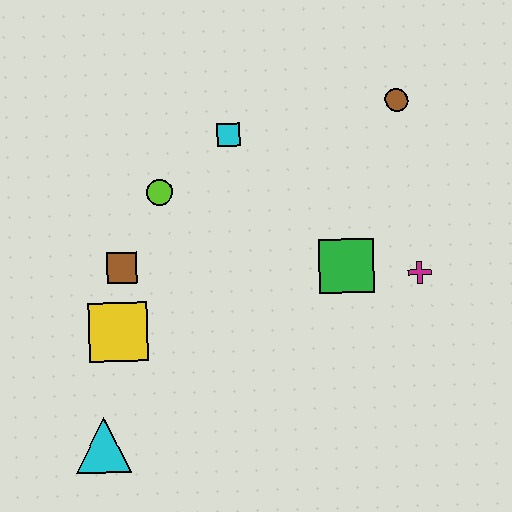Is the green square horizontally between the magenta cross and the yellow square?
Yes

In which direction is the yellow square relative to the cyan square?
The yellow square is below the cyan square.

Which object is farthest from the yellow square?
The brown circle is farthest from the yellow square.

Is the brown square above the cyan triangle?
Yes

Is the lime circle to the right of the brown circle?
No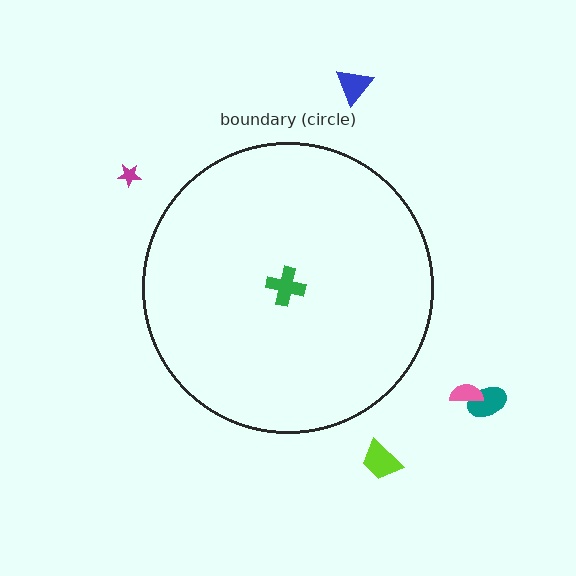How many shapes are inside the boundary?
1 inside, 5 outside.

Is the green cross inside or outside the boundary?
Inside.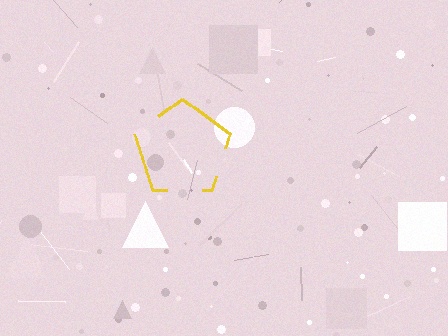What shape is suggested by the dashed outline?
The dashed outline suggests a pentagon.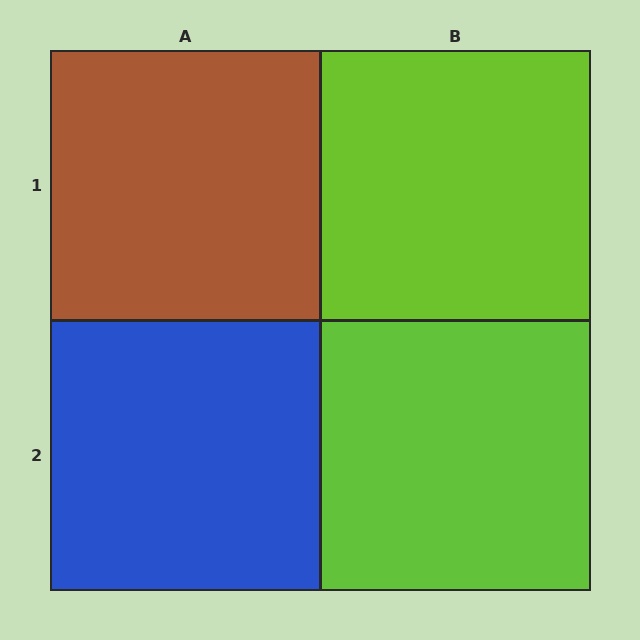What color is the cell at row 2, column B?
Lime.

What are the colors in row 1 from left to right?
Brown, lime.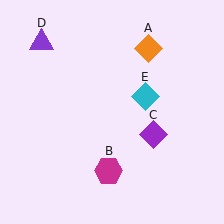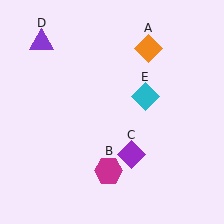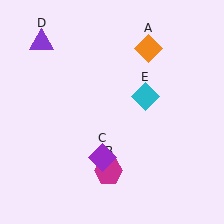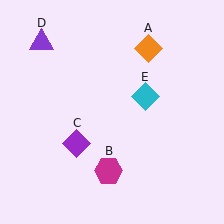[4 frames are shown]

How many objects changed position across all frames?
1 object changed position: purple diamond (object C).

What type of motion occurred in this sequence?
The purple diamond (object C) rotated clockwise around the center of the scene.